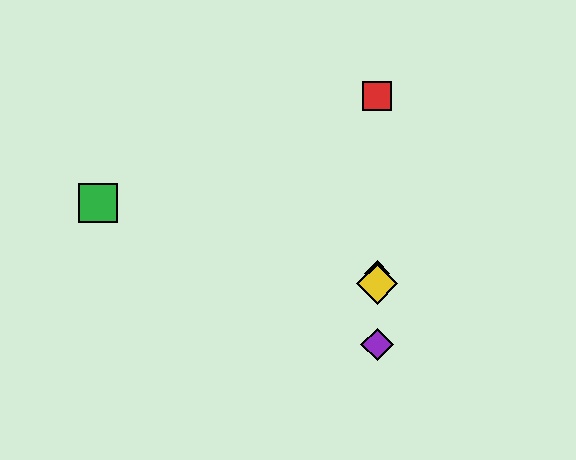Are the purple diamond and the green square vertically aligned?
No, the purple diamond is at x≈377 and the green square is at x≈98.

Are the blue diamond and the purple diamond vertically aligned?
Yes, both are at x≈377.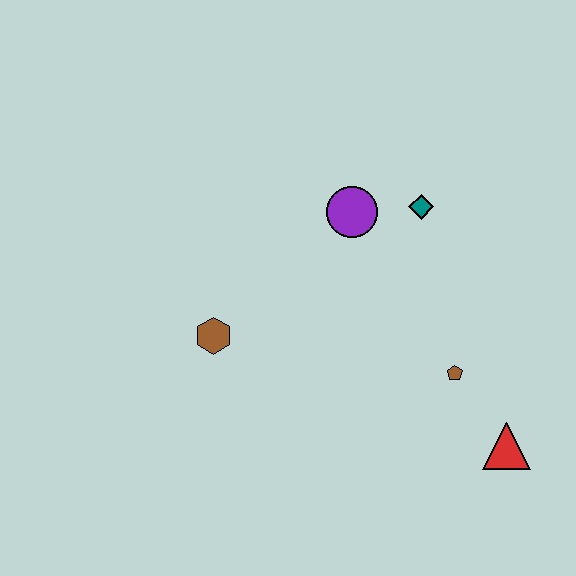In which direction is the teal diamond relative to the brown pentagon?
The teal diamond is above the brown pentagon.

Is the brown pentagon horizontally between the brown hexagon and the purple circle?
No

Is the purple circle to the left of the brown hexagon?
No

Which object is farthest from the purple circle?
The red triangle is farthest from the purple circle.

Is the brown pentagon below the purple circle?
Yes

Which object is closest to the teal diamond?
The purple circle is closest to the teal diamond.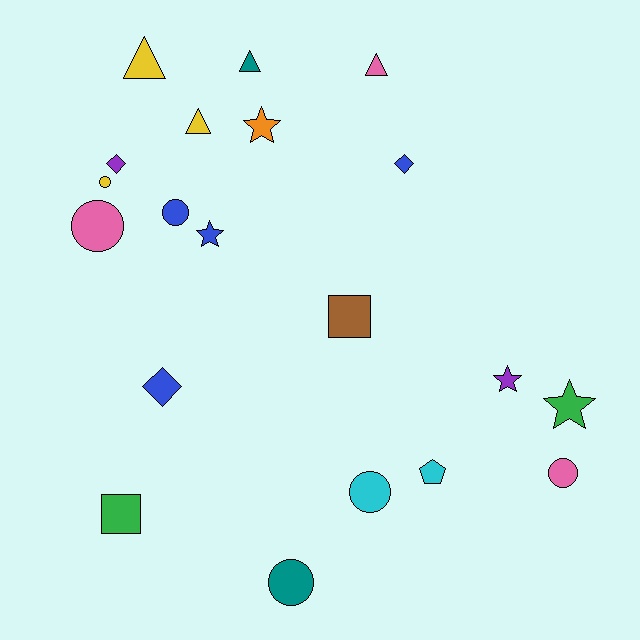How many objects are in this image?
There are 20 objects.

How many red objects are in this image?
There are no red objects.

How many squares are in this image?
There are 2 squares.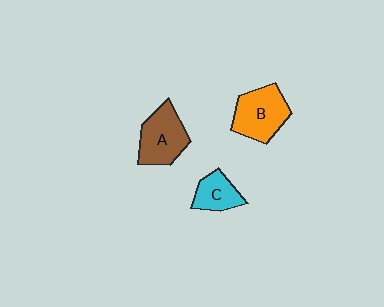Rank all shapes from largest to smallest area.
From largest to smallest: B (orange), A (brown), C (cyan).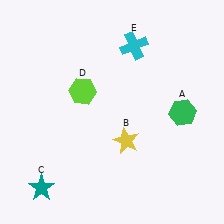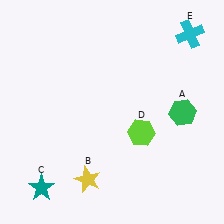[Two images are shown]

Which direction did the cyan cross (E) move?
The cyan cross (E) moved right.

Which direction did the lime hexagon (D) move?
The lime hexagon (D) moved right.